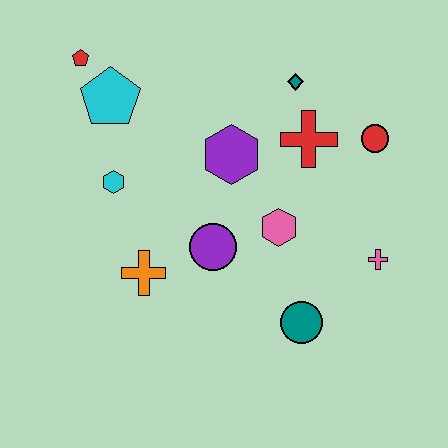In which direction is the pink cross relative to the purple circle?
The pink cross is to the right of the purple circle.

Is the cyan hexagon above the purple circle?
Yes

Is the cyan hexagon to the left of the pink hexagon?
Yes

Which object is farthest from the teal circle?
The red pentagon is farthest from the teal circle.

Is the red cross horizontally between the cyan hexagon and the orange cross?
No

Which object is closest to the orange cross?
The purple circle is closest to the orange cross.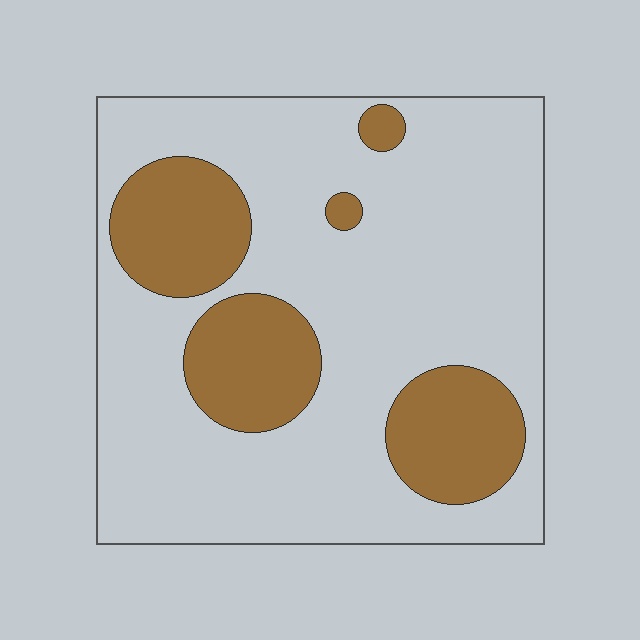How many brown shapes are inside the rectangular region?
5.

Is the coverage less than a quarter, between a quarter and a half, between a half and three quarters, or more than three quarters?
Less than a quarter.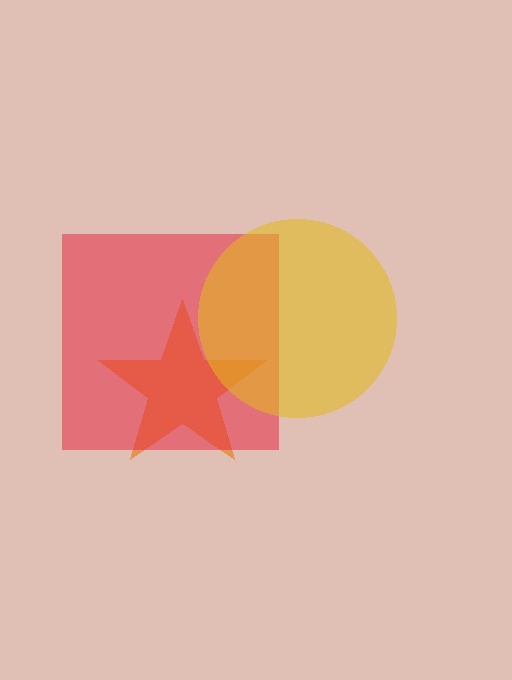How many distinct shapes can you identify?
There are 3 distinct shapes: an orange star, a red square, a yellow circle.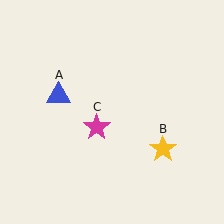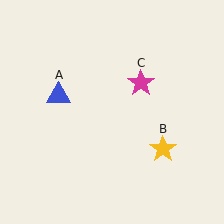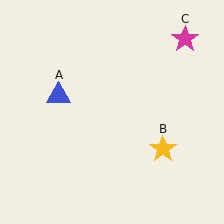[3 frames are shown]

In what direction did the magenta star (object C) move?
The magenta star (object C) moved up and to the right.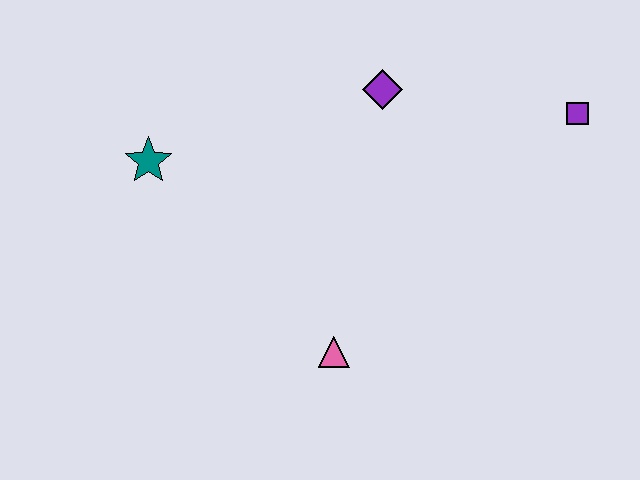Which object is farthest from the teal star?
The purple square is farthest from the teal star.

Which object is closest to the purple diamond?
The purple square is closest to the purple diamond.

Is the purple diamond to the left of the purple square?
Yes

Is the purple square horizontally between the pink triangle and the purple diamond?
No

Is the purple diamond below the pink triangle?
No